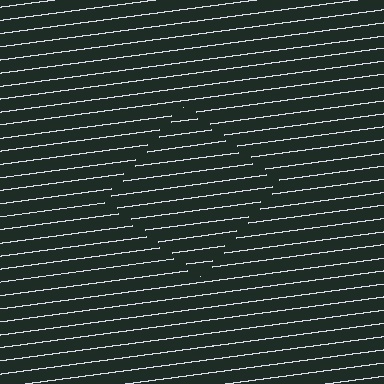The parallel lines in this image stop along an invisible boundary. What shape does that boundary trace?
An illusory square. The interior of the shape contains the same grating, shifted by half a period — the contour is defined by the phase discontinuity where line-ends from the inner and outer gratings abut.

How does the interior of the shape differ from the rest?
The interior of the shape contains the same grating, shifted by half a period — the contour is defined by the phase discontinuity where line-ends from the inner and outer gratings abut.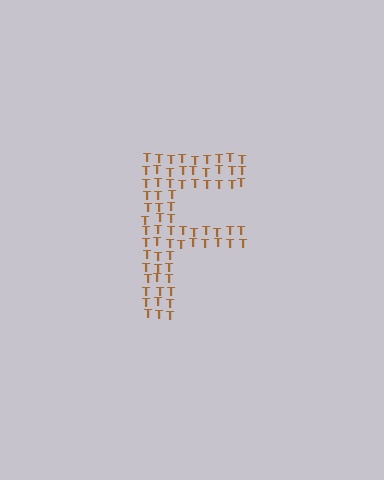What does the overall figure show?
The overall figure shows the letter F.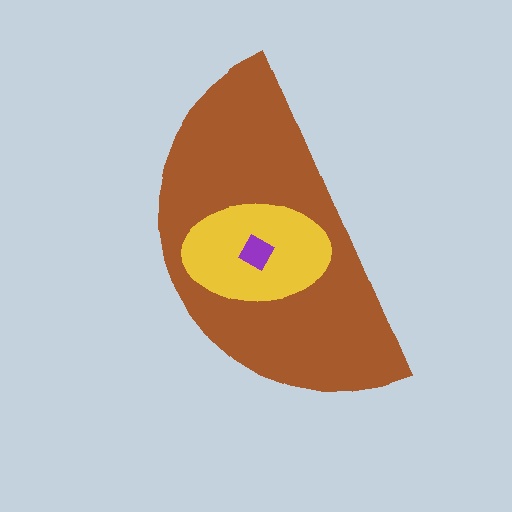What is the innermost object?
The purple diamond.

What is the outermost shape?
The brown semicircle.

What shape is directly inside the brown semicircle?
The yellow ellipse.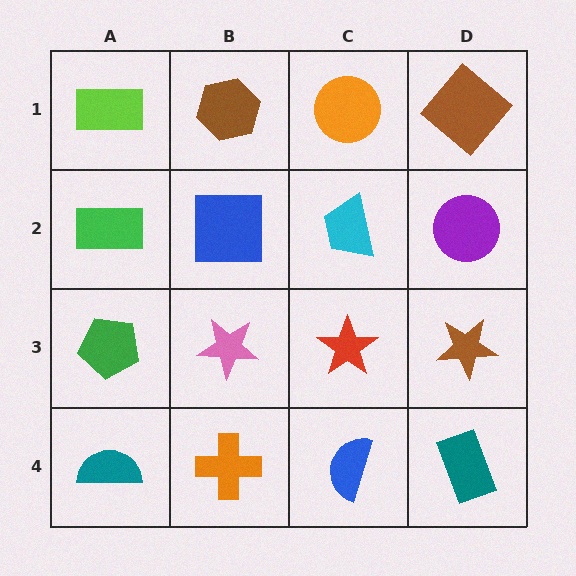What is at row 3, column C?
A red star.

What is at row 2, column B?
A blue square.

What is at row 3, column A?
A green pentagon.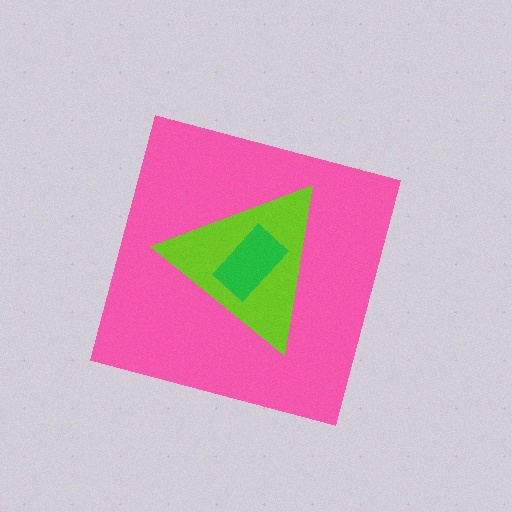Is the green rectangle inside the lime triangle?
Yes.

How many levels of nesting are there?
3.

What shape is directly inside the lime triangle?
The green rectangle.